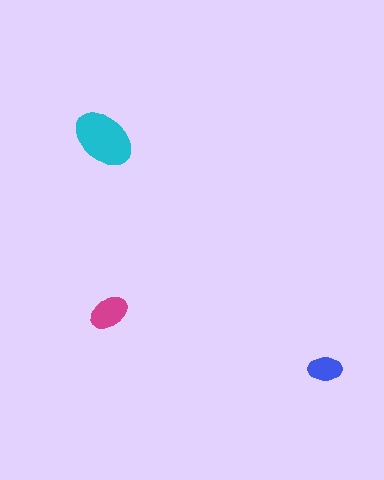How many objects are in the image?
There are 3 objects in the image.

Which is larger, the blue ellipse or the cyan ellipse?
The cyan one.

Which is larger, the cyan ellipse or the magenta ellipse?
The cyan one.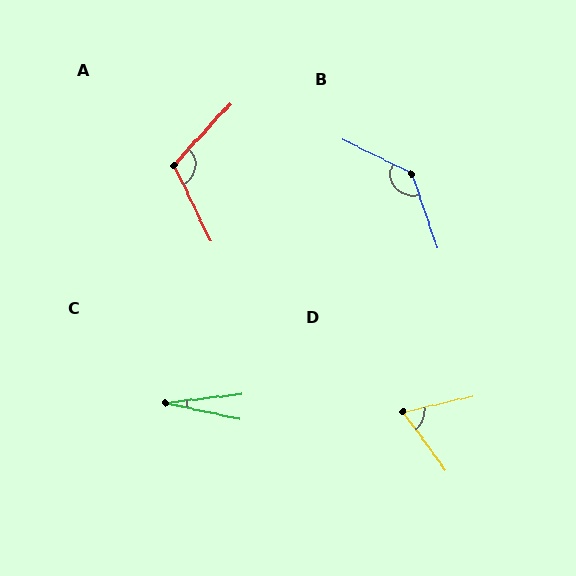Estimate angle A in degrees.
Approximately 111 degrees.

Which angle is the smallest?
C, at approximately 19 degrees.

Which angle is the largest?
B, at approximately 134 degrees.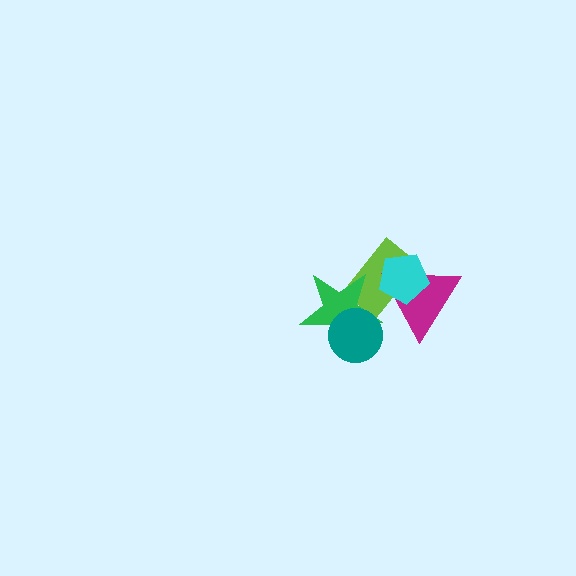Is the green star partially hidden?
Yes, it is partially covered by another shape.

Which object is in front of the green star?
The teal circle is in front of the green star.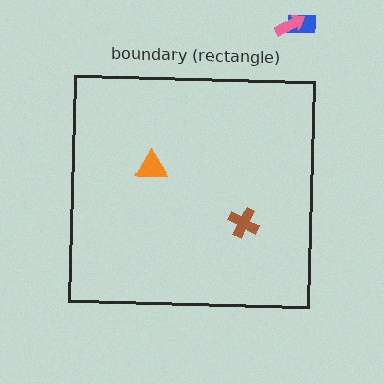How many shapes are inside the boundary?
2 inside, 2 outside.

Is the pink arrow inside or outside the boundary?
Outside.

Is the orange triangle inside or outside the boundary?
Inside.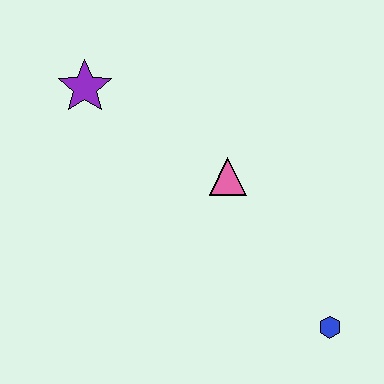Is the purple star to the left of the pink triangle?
Yes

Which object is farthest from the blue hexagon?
The purple star is farthest from the blue hexagon.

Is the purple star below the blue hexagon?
No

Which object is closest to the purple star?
The pink triangle is closest to the purple star.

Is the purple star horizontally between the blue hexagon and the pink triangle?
No